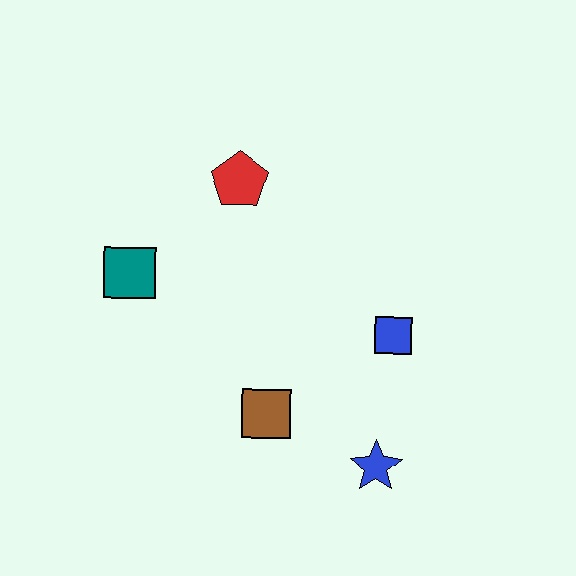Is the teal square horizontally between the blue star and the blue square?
No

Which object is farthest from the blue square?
The teal square is farthest from the blue square.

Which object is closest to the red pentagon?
The teal square is closest to the red pentagon.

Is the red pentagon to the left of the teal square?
No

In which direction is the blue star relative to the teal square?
The blue star is to the right of the teal square.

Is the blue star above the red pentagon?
No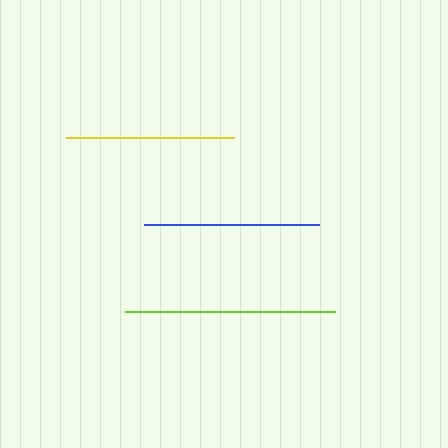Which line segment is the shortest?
The yellow line is the shortest at approximately 168 pixels.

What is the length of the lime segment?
The lime segment is approximately 209 pixels long.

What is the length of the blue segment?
The blue segment is approximately 175 pixels long.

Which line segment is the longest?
The lime line is the longest at approximately 209 pixels.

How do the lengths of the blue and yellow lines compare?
The blue and yellow lines are approximately the same length.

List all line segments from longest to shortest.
From longest to shortest: lime, blue, yellow.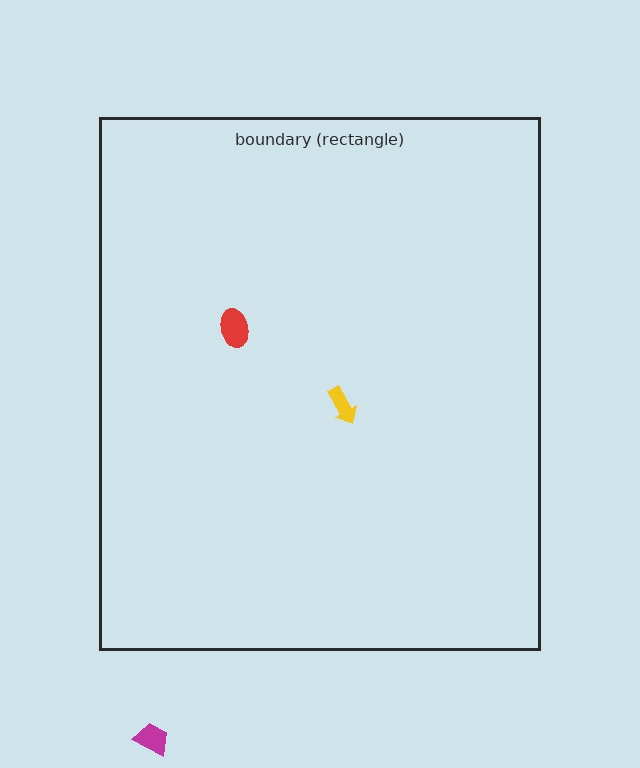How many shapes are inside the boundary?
2 inside, 1 outside.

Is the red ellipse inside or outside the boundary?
Inside.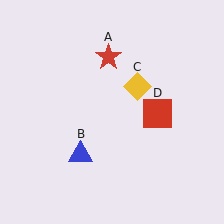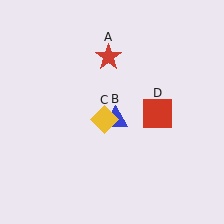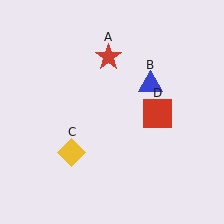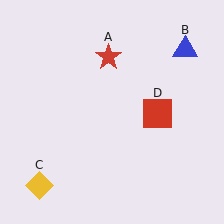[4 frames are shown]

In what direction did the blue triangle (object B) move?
The blue triangle (object B) moved up and to the right.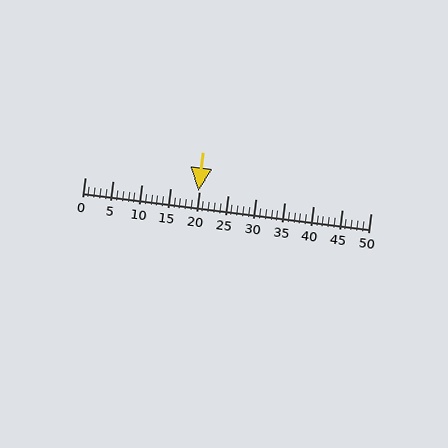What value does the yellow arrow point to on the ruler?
The yellow arrow points to approximately 20.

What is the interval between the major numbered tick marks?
The major tick marks are spaced 5 units apart.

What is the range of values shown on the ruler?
The ruler shows values from 0 to 50.